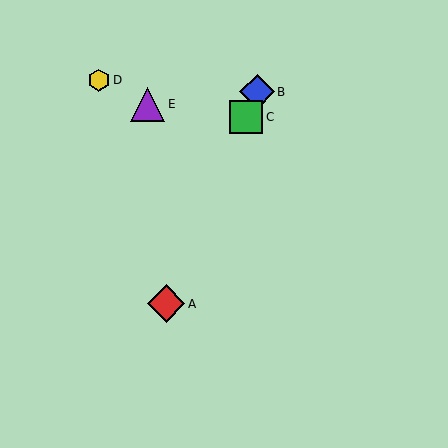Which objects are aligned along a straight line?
Objects A, B, C are aligned along a straight line.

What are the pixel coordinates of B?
Object B is at (257, 92).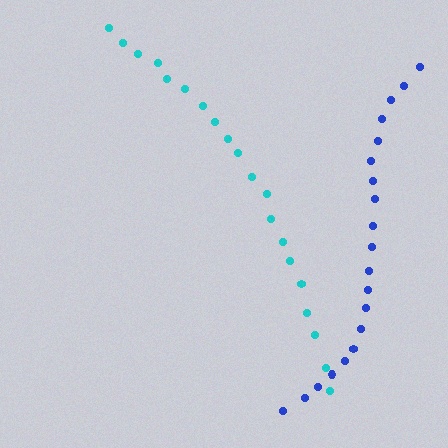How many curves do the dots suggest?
There are 2 distinct paths.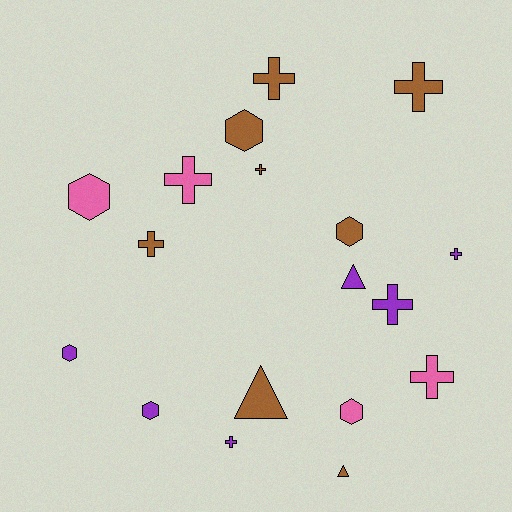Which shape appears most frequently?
Cross, with 9 objects.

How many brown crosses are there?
There are 4 brown crosses.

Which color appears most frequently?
Brown, with 8 objects.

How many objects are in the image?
There are 18 objects.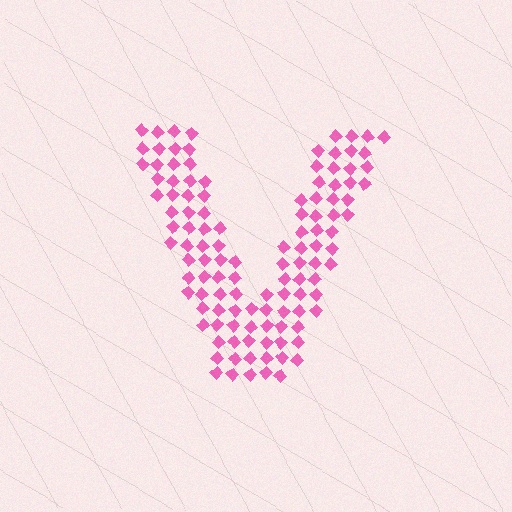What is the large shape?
The large shape is the letter V.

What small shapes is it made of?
It is made of small diamonds.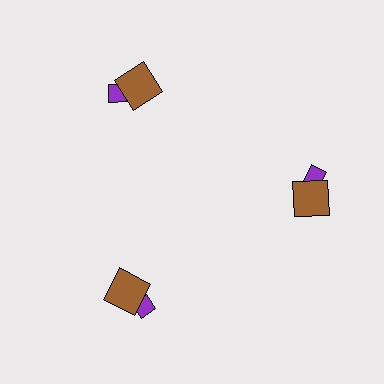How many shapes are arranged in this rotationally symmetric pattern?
There are 6 shapes, arranged in 3 groups of 2.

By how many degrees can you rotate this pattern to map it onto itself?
The pattern maps onto itself every 120 degrees of rotation.